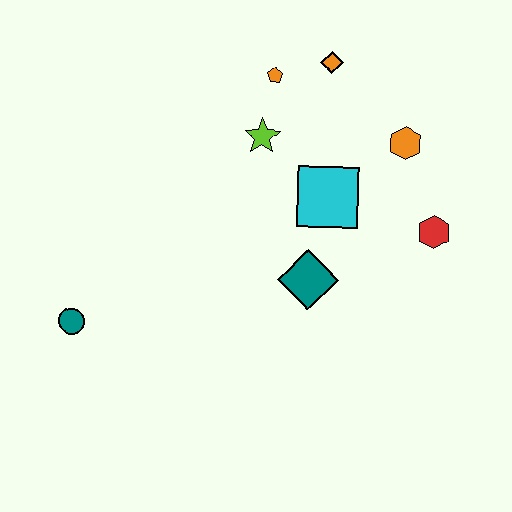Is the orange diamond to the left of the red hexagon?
Yes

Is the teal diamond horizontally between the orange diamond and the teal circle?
Yes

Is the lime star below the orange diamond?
Yes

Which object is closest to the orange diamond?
The orange pentagon is closest to the orange diamond.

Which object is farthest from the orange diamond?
The teal circle is farthest from the orange diamond.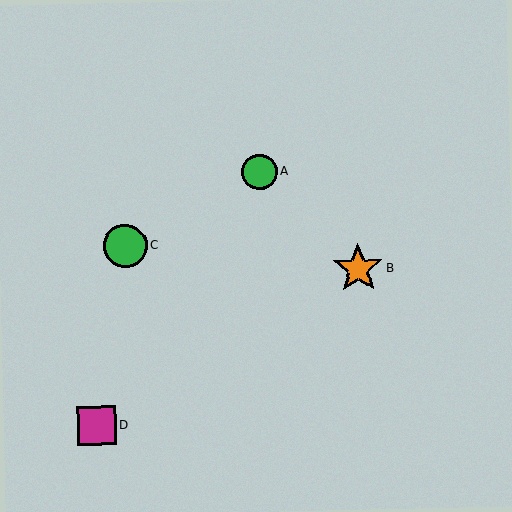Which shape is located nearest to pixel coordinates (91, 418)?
The magenta square (labeled D) at (96, 425) is nearest to that location.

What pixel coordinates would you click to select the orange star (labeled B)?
Click at (358, 268) to select the orange star B.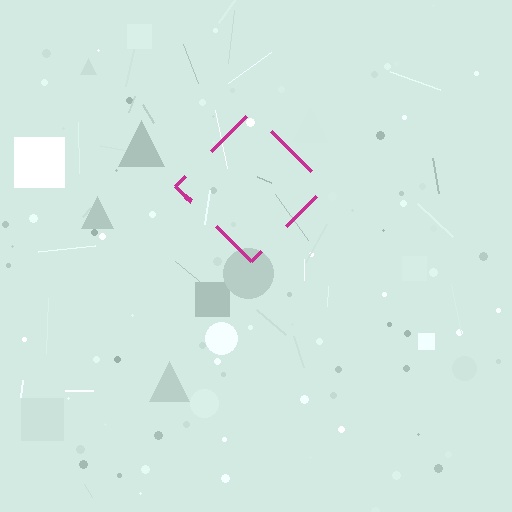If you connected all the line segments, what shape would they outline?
They would outline a diamond.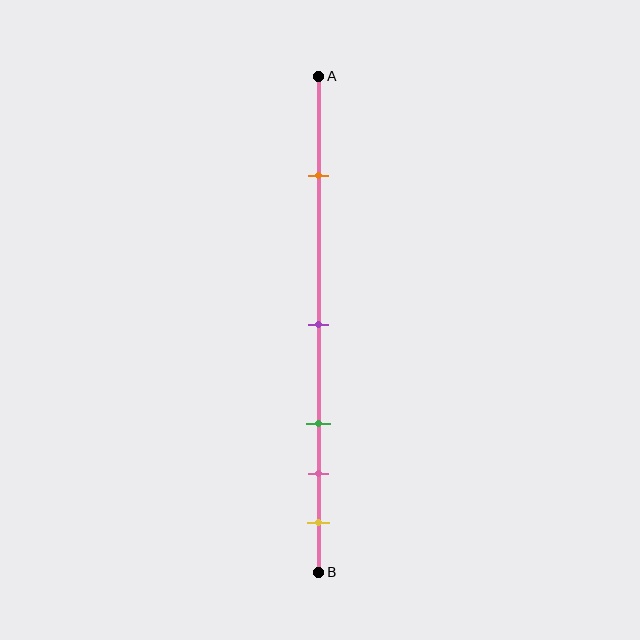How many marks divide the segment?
There are 5 marks dividing the segment.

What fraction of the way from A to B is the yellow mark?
The yellow mark is approximately 90% (0.9) of the way from A to B.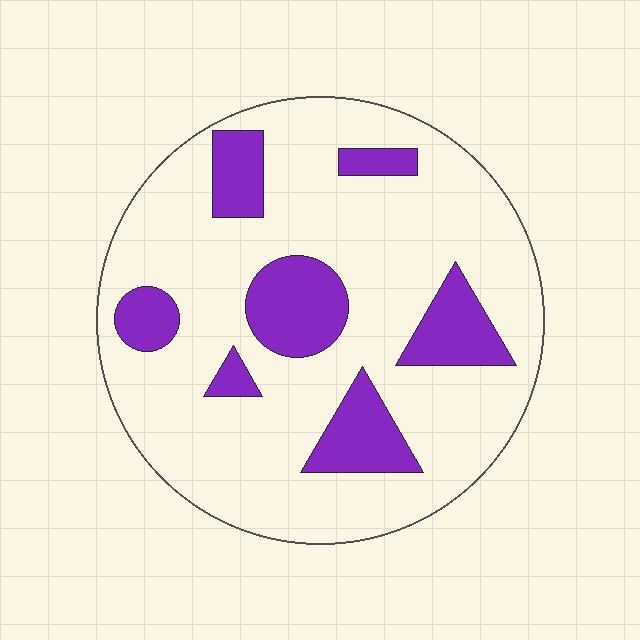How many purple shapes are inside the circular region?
7.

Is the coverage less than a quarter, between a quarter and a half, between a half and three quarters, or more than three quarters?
Less than a quarter.